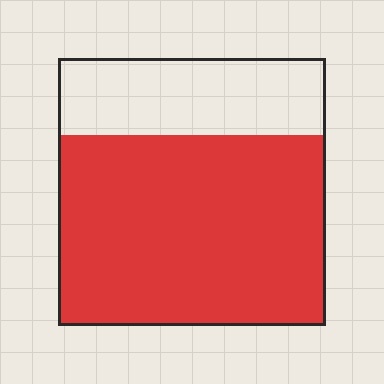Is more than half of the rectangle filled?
Yes.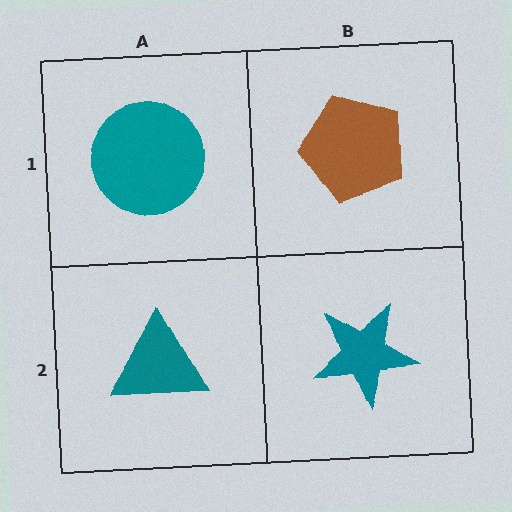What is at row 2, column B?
A teal star.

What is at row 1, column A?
A teal circle.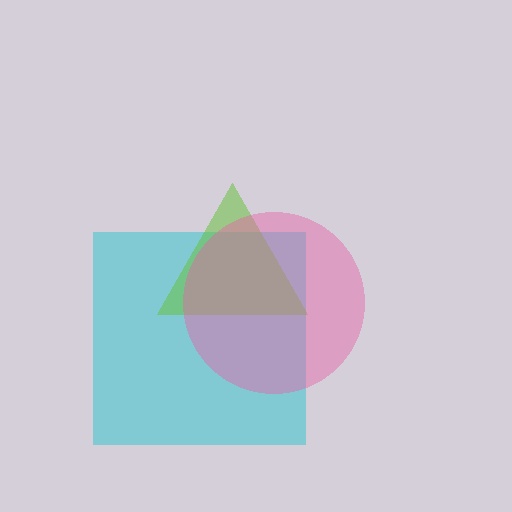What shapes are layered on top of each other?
The layered shapes are: a cyan square, a lime triangle, a pink circle.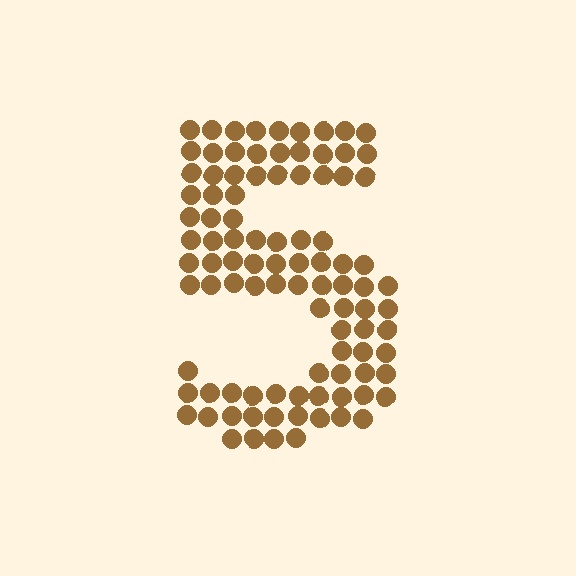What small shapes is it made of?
It is made of small circles.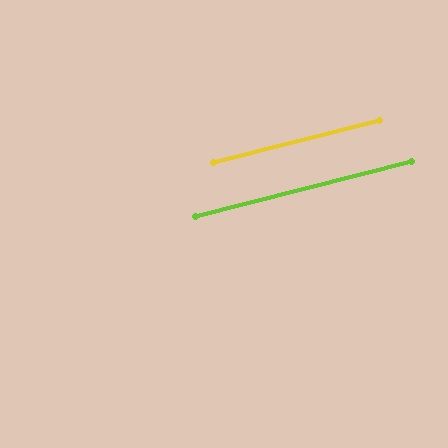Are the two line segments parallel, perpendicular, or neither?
Parallel — their directions differ by only 0.0°.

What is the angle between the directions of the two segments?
Approximately 0 degrees.